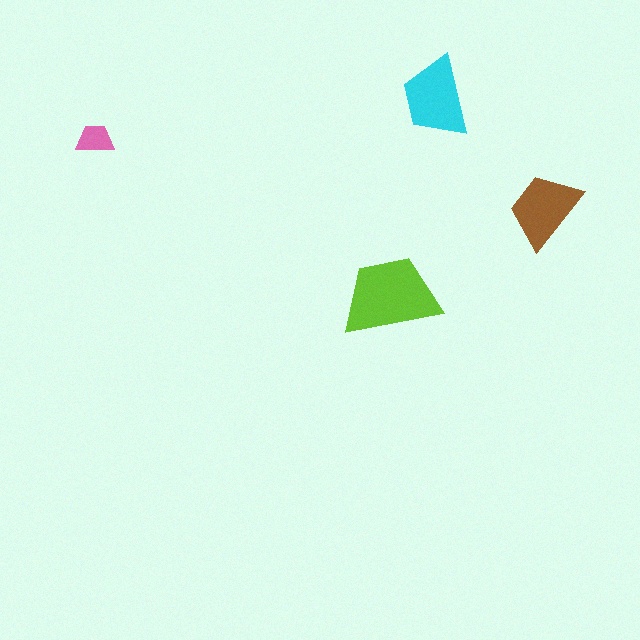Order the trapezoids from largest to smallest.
the lime one, the cyan one, the brown one, the pink one.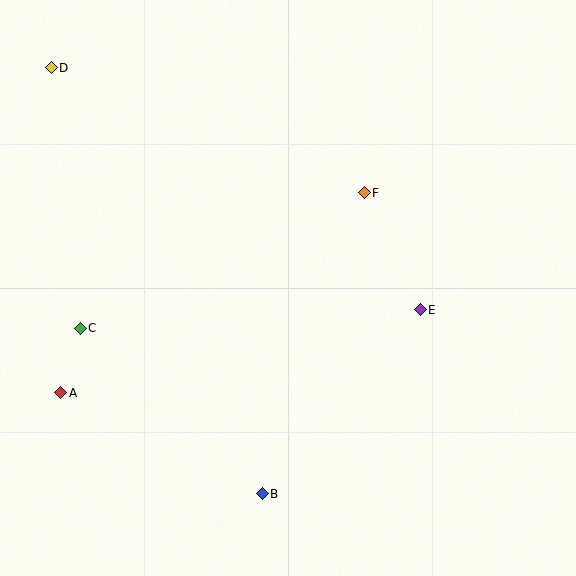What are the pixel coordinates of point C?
Point C is at (80, 328).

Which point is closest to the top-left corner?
Point D is closest to the top-left corner.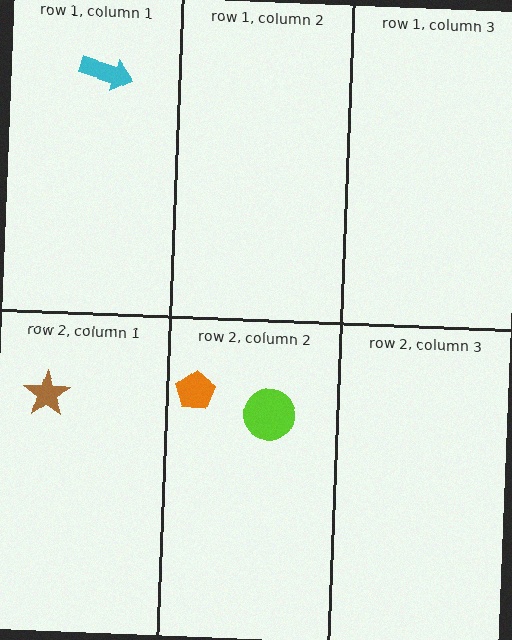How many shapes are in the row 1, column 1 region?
1.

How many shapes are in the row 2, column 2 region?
2.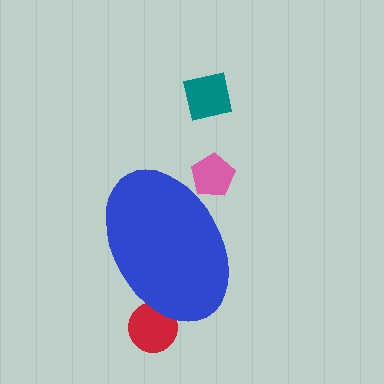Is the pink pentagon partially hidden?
Yes, the pink pentagon is partially hidden behind the blue ellipse.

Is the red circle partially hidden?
Yes, the red circle is partially hidden behind the blue ellipse.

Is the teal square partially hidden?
No, the teal square is fully visible.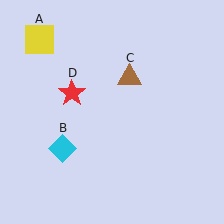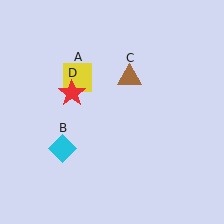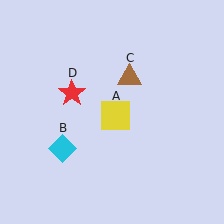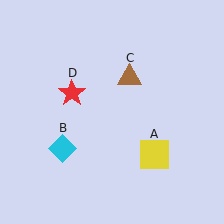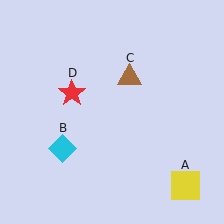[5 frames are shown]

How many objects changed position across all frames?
1 object changed position: yellow square (object A).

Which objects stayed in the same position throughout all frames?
Cyan diamond (object B) and brown triangle (object C) and red star (object D) remained stationary.